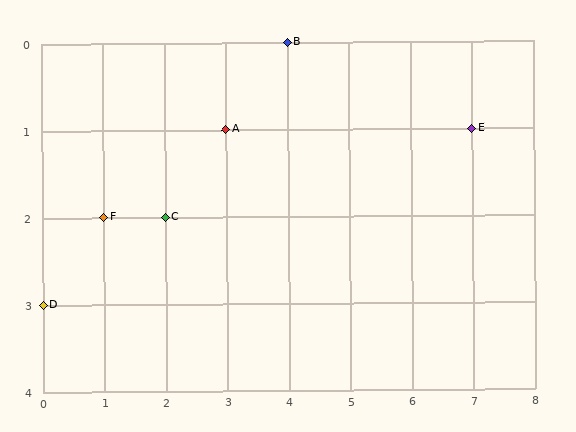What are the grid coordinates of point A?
Point A is at grid coordinates (3, 1).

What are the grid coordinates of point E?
Point E is at grid coordinates (7, 1).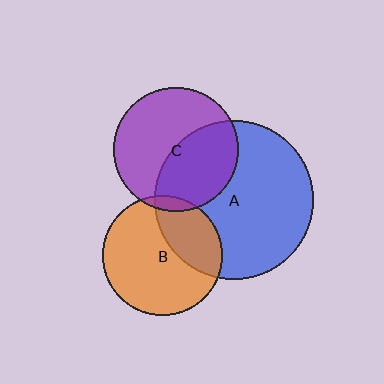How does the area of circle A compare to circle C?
Approximately 1.6 times.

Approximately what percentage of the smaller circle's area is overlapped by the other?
Approximately 45%.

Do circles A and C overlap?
Yes.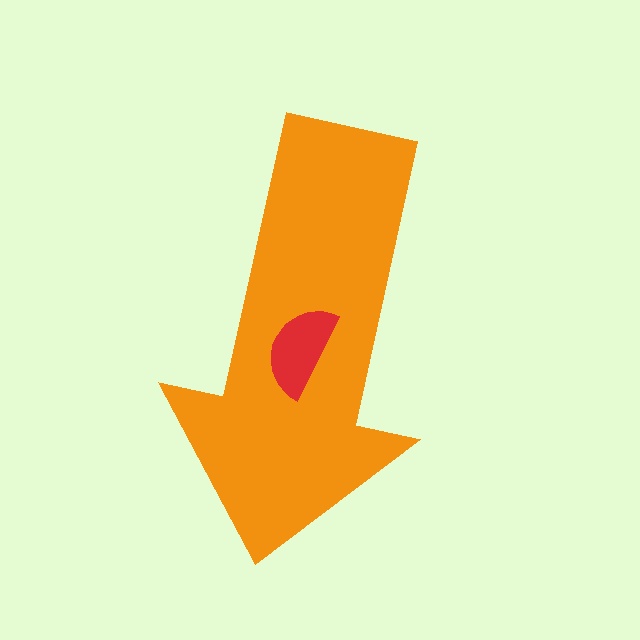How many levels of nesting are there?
2.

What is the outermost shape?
The orange arrow.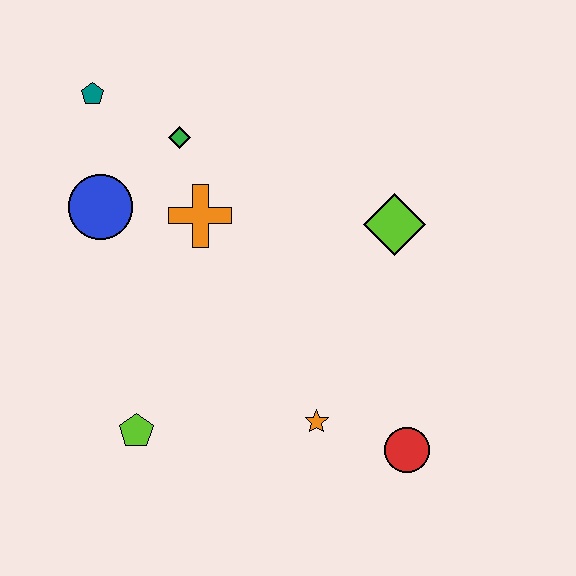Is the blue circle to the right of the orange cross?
No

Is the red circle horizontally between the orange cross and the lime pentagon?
No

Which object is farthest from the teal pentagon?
The red circle is farthest from the teal pentagon.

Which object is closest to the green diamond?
The orange cross is closest to the green diamond.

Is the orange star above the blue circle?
No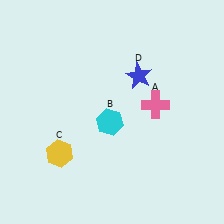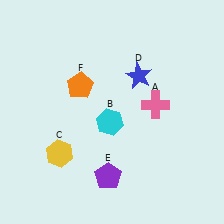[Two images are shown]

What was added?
A purple pentagon (E), an orange pentagon (F) were added in Image 2.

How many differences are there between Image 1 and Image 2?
There are 2 differences between the two images.